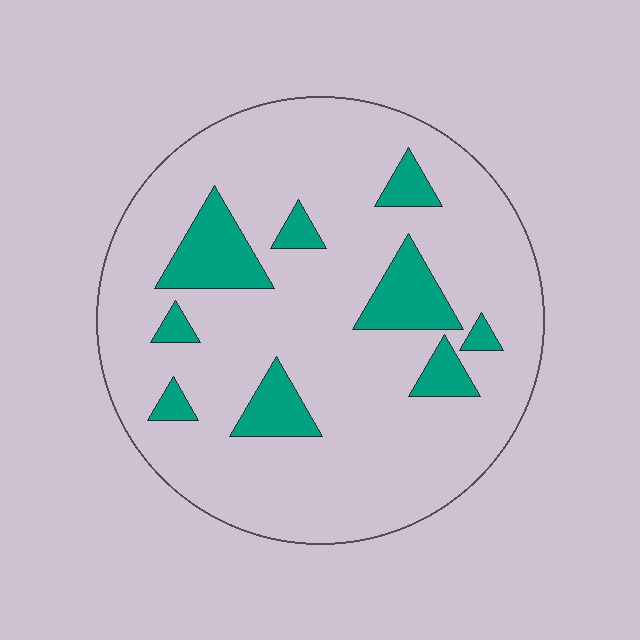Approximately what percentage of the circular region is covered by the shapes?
Approximately 15%.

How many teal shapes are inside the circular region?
9.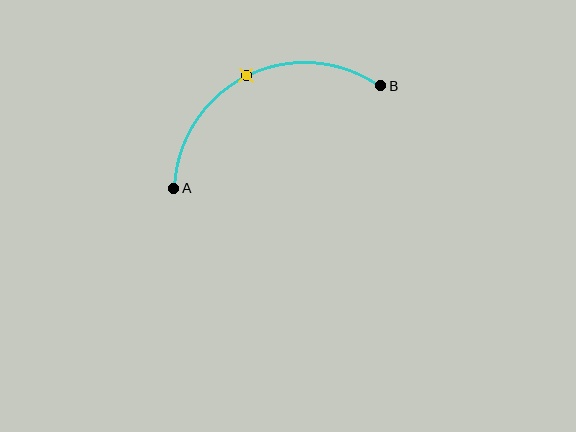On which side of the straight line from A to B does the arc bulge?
The arc bulges above the straight line connecting A and B.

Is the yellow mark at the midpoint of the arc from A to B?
Yes. The yellow mark lies on the arc at equal arc-length from both A and B — it is the arc midpoint.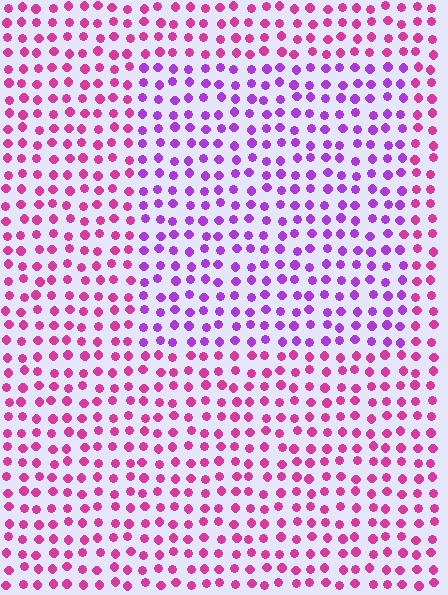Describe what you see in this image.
The image is filled with small magenta elements in a uniform arrangement. A rectangle-shaped region is visible where the elements are tinted to a slightly different hue, forming a subtle color boundary.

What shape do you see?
I see a rectangle.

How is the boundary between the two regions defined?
The boundary is defined purely by a slight shift in hue (about 38 degrees). Spacing, size, and orientation are identical on both sides.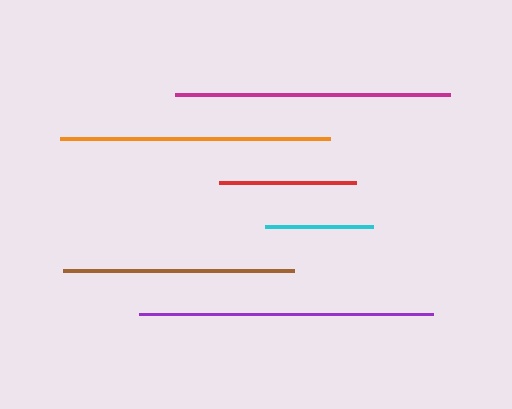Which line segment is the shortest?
The cyan line is the shortest at approximately 108 pixels.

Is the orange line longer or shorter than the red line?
The orange line is longer than the red line.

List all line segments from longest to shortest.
From longest to shortest: purple, magenta, orange, brown, red, cyan.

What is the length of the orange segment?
The orange segment is approximately 270 pixels long.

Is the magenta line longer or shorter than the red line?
The magenta line is longer than the red line.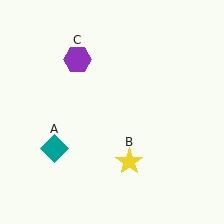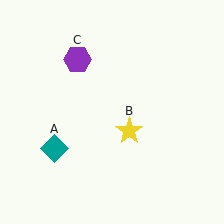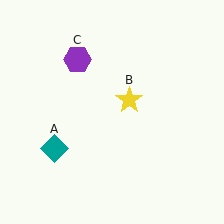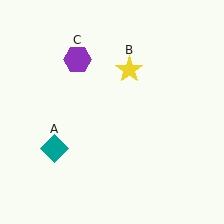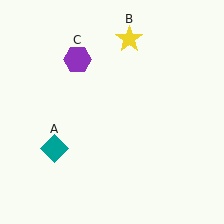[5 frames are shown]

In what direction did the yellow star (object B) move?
The yellow star (object B) moved up.